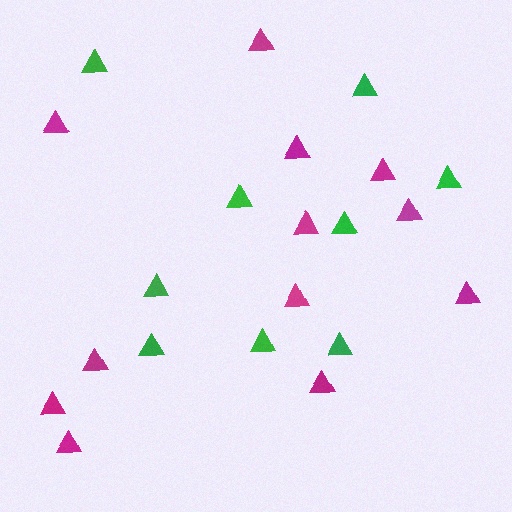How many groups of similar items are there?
There are 2 groups: one group of magenta triangles (12) and one group of green triangles (9).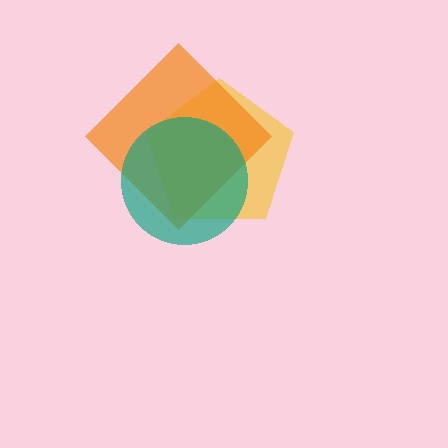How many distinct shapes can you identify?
There are 3 distinct shapes: a yellow pentagon, an orange diamond, a teal circle.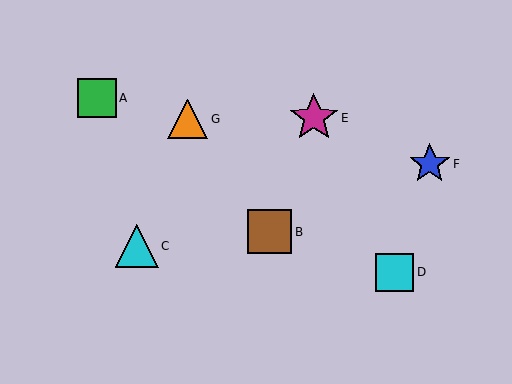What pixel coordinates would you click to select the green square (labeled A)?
Click at (97, 98) to select the green square A.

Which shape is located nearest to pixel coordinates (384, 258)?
The cyan square (labeled D) at (395, 272) is nearest to that location.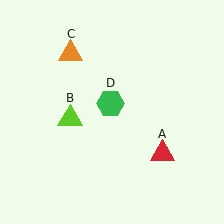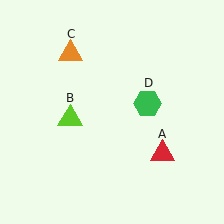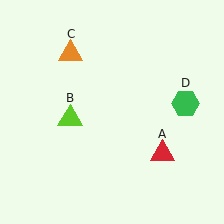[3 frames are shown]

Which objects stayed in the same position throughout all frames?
Red triangle (object A) and lime triangle (object B) and orange triangle (object C) remained stationary.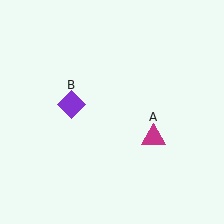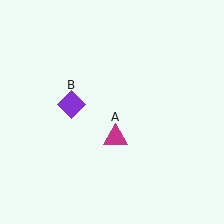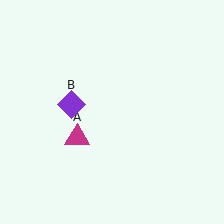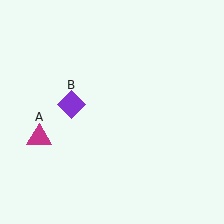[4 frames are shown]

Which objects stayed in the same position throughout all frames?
Purple diamond (object B) remained stationary.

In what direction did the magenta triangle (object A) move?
The magenta triangle (object A) moved left.